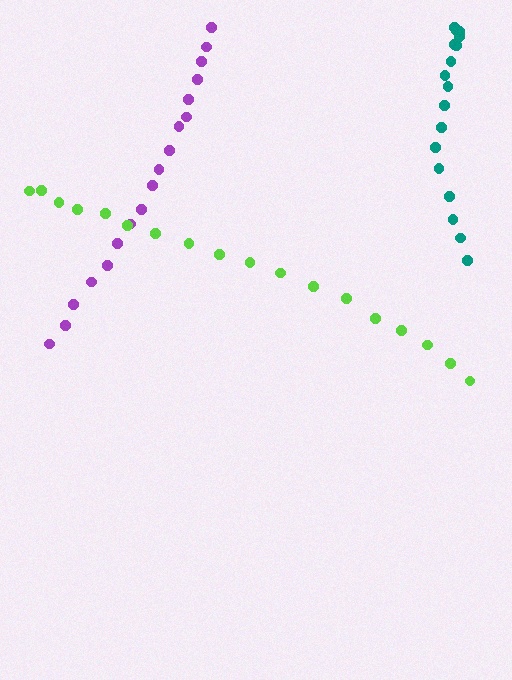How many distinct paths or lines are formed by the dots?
There are 3 distinct paths.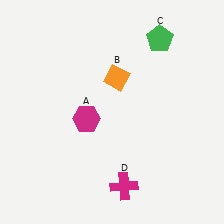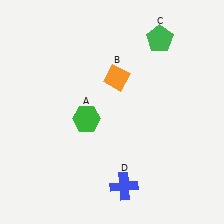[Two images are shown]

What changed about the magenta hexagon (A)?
In Image 1, A is magenta. In Image 2, it changed to green.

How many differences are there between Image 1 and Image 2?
There are 2 differences between the two images.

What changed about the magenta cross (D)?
In Image 1, D is magenta. In Image 2, it changed to blue.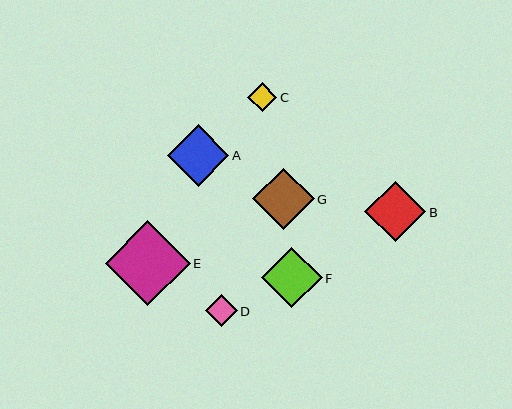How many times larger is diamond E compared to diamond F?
Diamond E is approximately 1.4 times the size of diamond F.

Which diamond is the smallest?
Diamond C is the smallest with a size of approximately 29 pixels.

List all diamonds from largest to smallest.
From largest to smallest: E, G, A, B, F, D, C.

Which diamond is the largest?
Diamond E is the largest with a size of approximately 85 pixels.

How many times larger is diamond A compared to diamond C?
Diamond A is approximately 2.1 times the size of diamond C.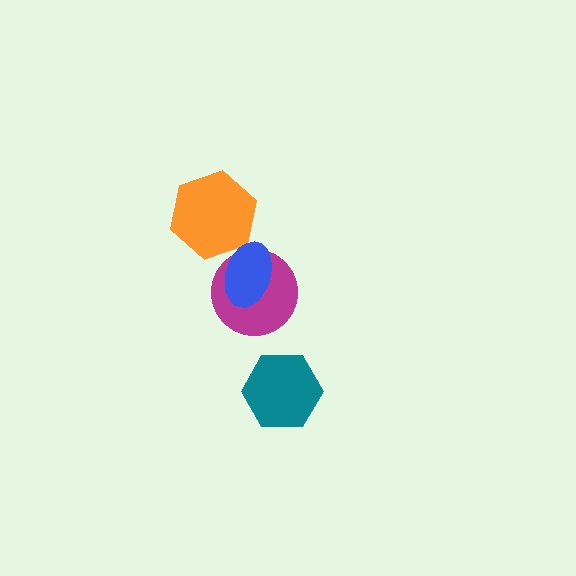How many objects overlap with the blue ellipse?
2 objects overlap with the blue ellipse.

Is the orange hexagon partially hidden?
Yes, it is partially covered by another shape.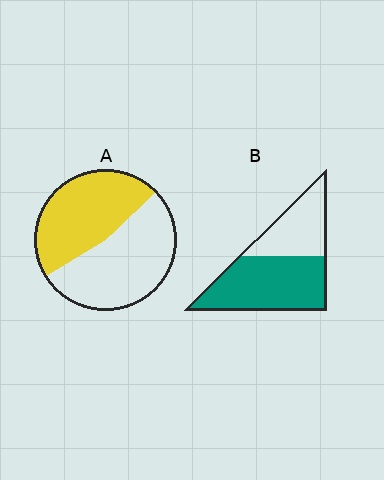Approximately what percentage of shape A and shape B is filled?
A is approximately 45% and B is approximately 60%.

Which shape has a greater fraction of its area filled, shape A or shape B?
Shape B.